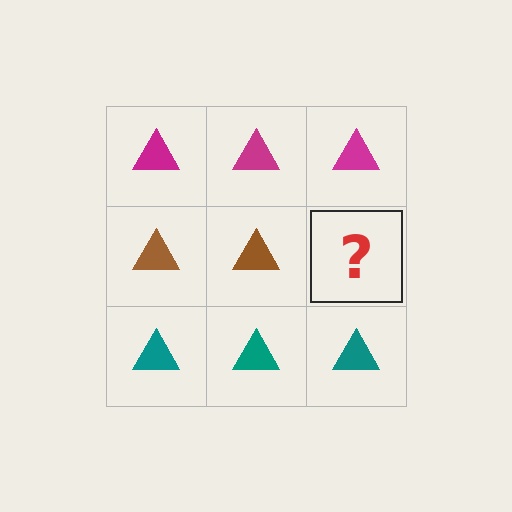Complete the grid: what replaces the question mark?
The question mark should be replaced with a brown triangle.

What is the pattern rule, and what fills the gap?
The rule is that each row has a consistent color. The gap should be filled with a brown triangle.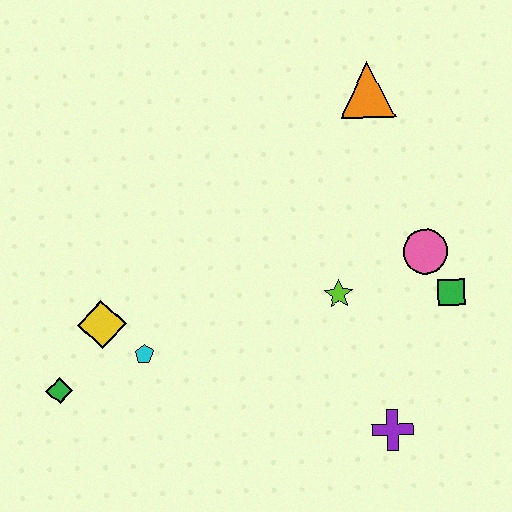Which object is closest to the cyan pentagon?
The yellow diamond is closest to the cyan pentagon.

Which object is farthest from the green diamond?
The orange triangle is farthest from the green diamond.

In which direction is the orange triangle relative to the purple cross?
The orange triangle is above the purple cross.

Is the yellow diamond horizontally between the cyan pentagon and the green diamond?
Yes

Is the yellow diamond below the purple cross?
No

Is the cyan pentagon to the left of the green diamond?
No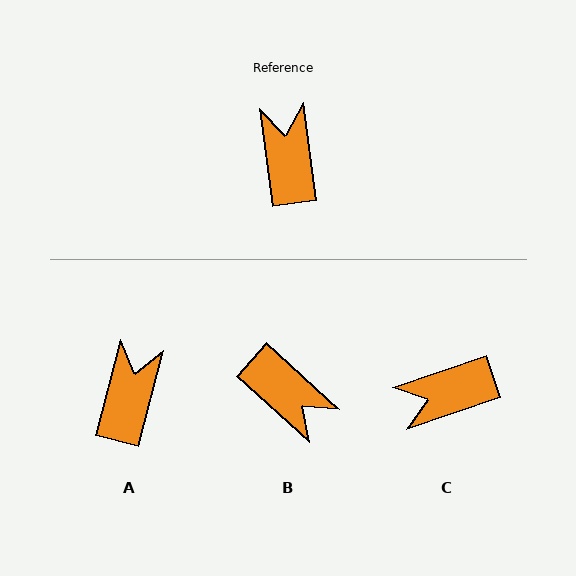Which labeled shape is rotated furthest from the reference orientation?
B, about 140 degrees away.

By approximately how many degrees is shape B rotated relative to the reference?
Approximately 140 degrees clockwise.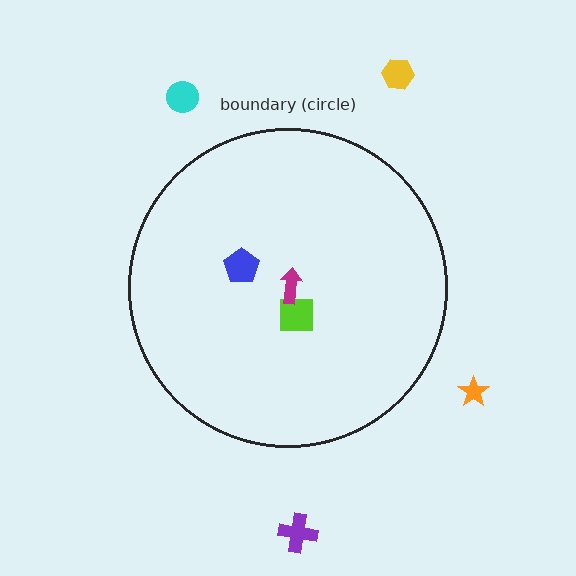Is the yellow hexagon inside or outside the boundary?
Outside.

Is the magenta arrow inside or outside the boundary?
Inside.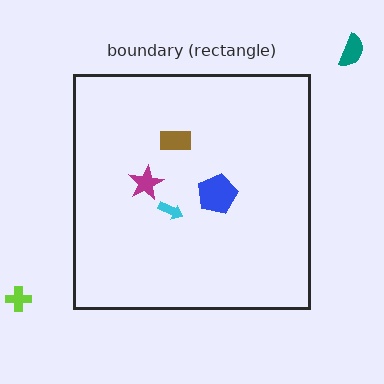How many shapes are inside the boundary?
4 inside, 2 outside.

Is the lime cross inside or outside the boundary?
Outside.